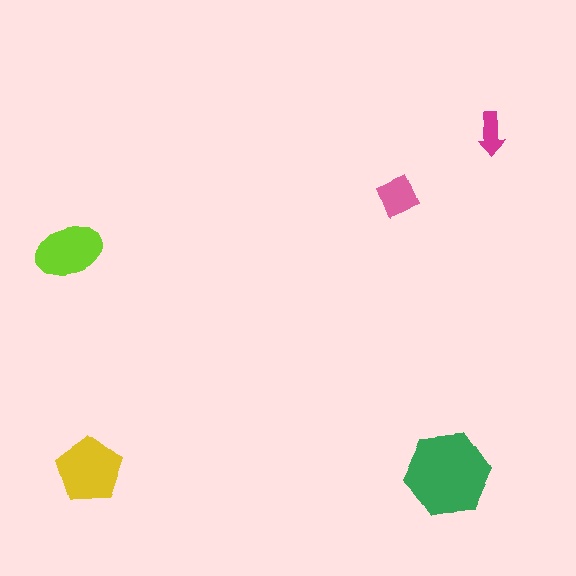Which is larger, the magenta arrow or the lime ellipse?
The lime ellipse.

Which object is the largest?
The green hexagon.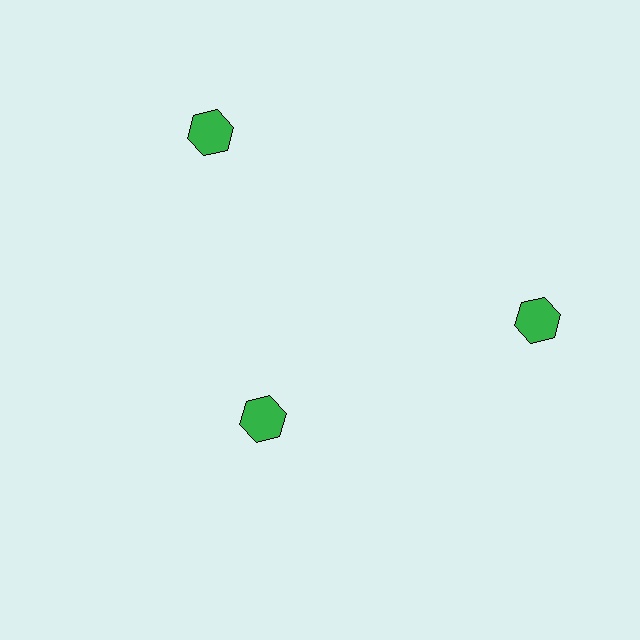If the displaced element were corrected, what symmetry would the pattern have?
It would have 3-fold rotational symmetry — the pattern would map onto itself every 120 degrees.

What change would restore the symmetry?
The symmetry would be restored by moving it outward, back onto the ring so that all 3 hexagons sit at equal angles and equal distance from the center.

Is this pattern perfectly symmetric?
No. The 3 green hexagons are arranged in a ring, but one element near the 7 o'clock position is pulled inward toward the center, breaking the 3-fold rotational symmetry.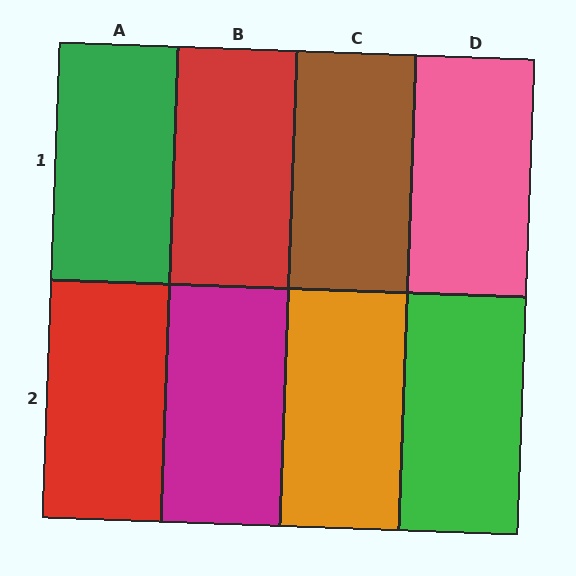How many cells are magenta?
1 cell is magenta.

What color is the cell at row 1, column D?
Pink.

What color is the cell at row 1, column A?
Green.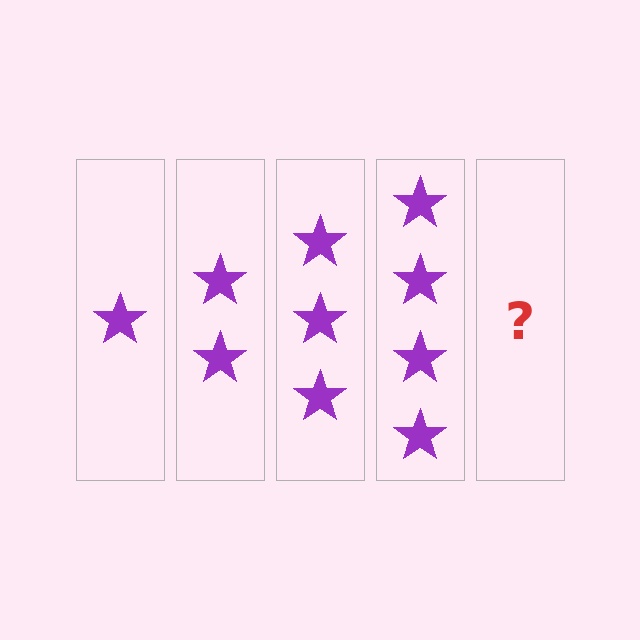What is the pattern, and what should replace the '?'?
The pattern is that each step adds one more star. The '?' should be 5 stars.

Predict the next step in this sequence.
The next step is 5 stars.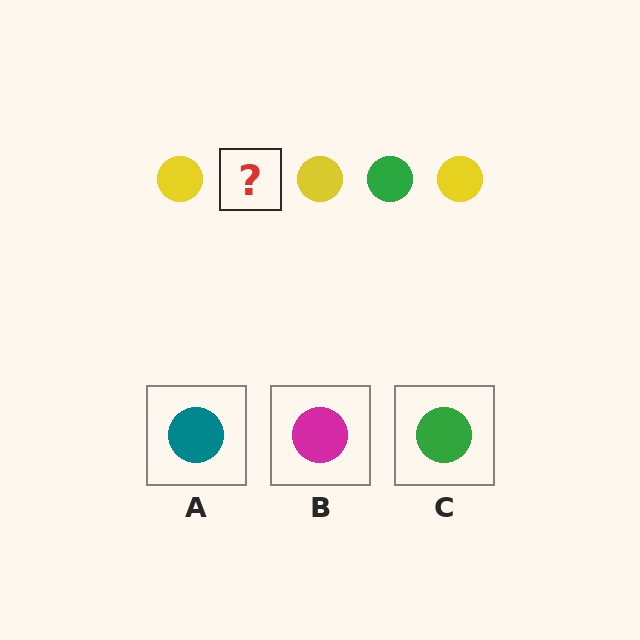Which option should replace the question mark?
Option C.